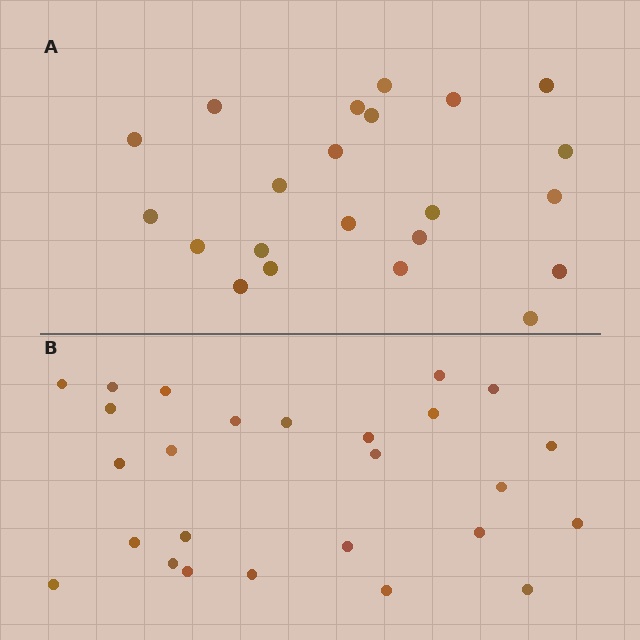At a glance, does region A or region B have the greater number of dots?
Region B (the bottom region) has more dots.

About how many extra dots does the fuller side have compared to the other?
Region B has about 4 more dots than region A.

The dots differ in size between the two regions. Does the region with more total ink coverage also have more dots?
No. Region A has more total ink coverage because its dots are larger, but region B actually contains more individual dots. Total area can be misleading — the number of items is what matters here.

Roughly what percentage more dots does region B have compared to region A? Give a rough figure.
About 20% more.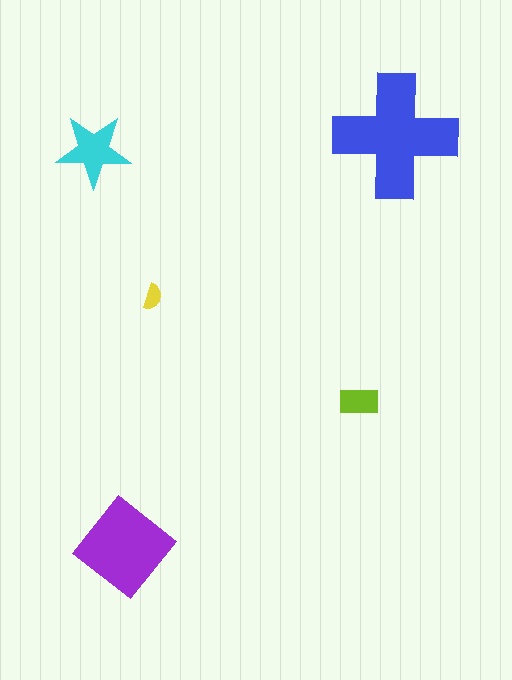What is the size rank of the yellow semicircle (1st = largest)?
5th.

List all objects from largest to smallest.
The blue cross, the purple diamond, the cyan star, the lime rectangle, the yellow semicircle.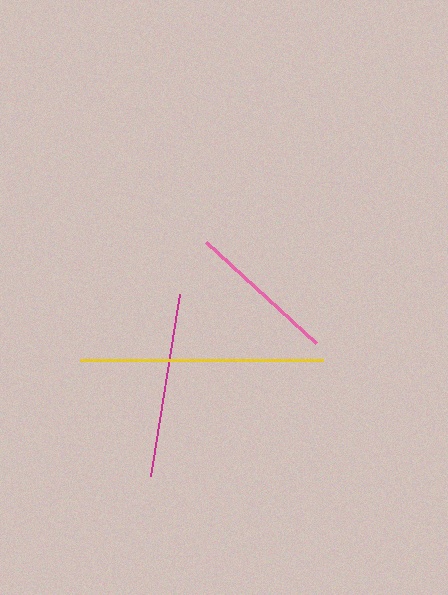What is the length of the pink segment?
The pink segment is approximately 149 pixels long.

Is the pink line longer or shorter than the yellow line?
The yellow line is longer than the pink line.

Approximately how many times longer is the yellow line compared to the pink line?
The yellow line is approximately 1.6 times the length of the pink line.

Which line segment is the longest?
The yellow line is the longest at approximately 242 pixels.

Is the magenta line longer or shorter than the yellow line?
The yellow line is longer than the magenta line.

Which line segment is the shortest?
The pink line is the shortest at approximately 149 pixels.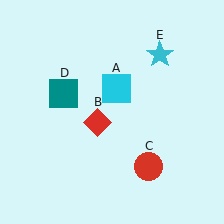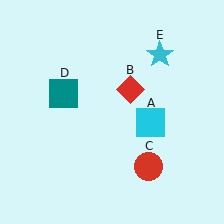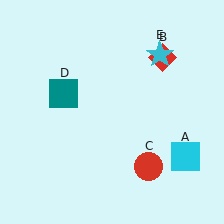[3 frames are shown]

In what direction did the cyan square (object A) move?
The cyan square (object A) moved down and to the right.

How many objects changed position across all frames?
2 objects changed position: cyan square (object A), red diamond (object B).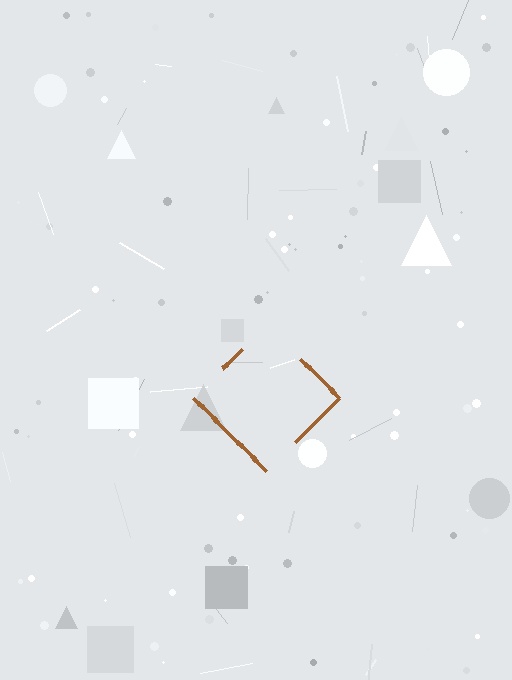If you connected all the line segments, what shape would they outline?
They would outline a diamond.